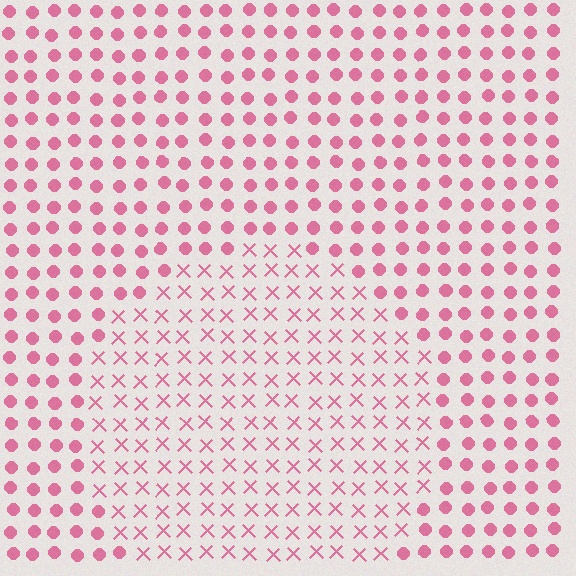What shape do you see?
I see a circle.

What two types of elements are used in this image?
The image uses X marks inside the circle region and circles outside it.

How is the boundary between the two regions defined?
The boundary is defined by a change in element shape: X marks inside vs. circles outside. All elements share the same color and spacing.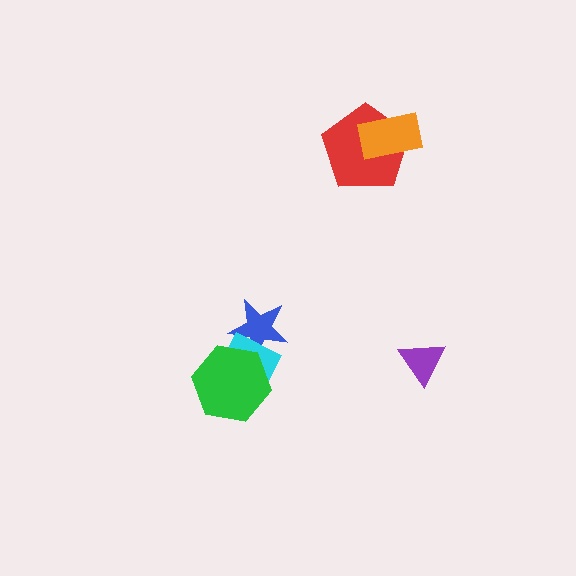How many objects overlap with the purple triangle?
0 objects overlap with the purple triangle.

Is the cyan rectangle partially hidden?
Yes, it is partially covered by another shape.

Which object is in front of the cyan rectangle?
The green hexagon is in front of the cyan rectangle.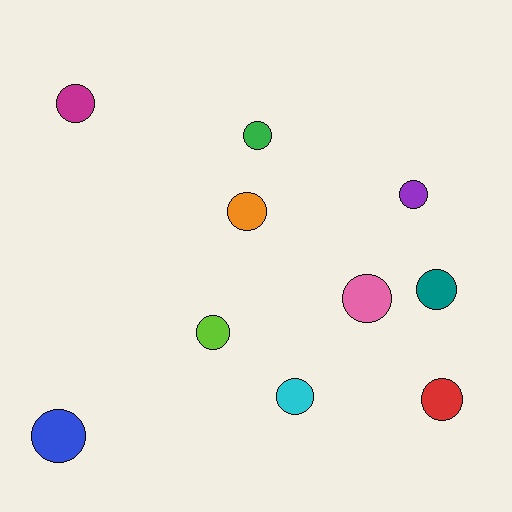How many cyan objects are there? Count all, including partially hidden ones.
There is 1 cyan object.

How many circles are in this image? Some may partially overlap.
There are 10 circles.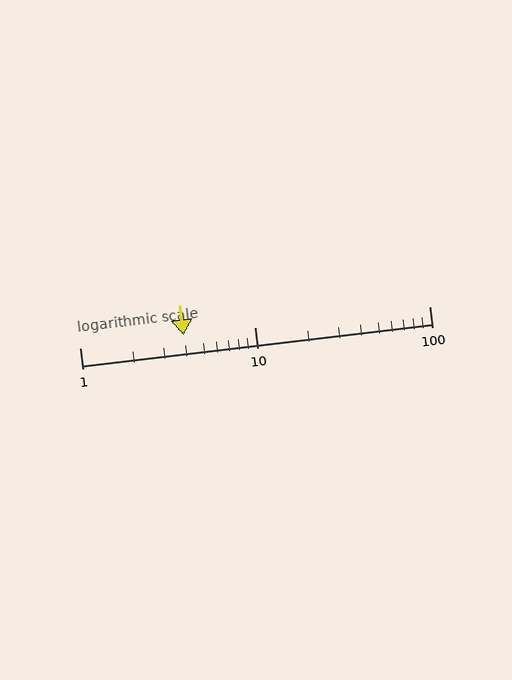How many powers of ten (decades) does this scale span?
The scale spans 2 decades, from 1 to 100.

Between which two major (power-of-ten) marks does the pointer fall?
The pointer is between 1 and 10.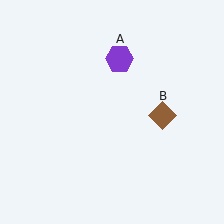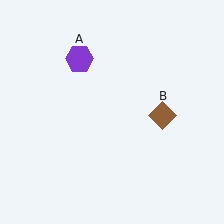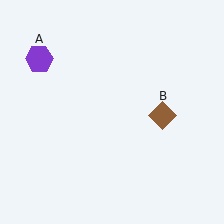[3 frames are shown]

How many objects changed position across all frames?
1 object changed position: purple hexagon (object A).